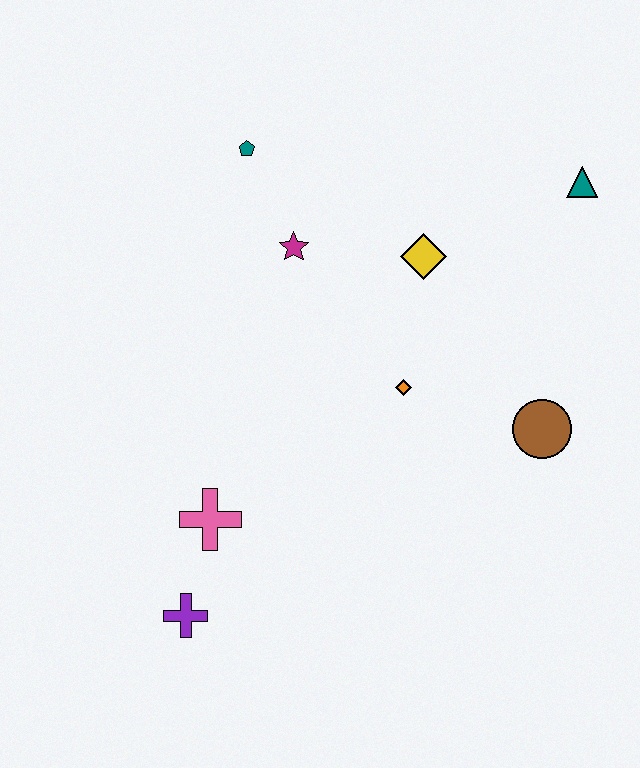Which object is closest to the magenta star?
The teal pentagon is closest to the magenta star.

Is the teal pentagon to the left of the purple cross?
No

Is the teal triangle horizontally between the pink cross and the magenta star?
No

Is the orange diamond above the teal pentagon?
No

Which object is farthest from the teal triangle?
The purple cross is farthest from the teal triangle.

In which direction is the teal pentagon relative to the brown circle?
The teal pentagon is to the left of the brown circle.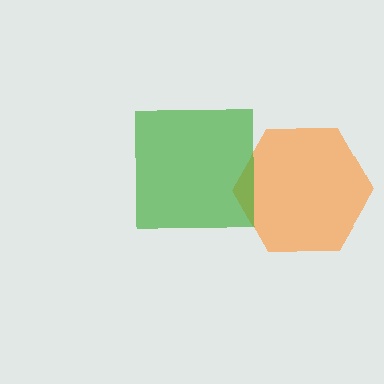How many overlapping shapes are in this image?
There are 2 overlapping shapes in the image.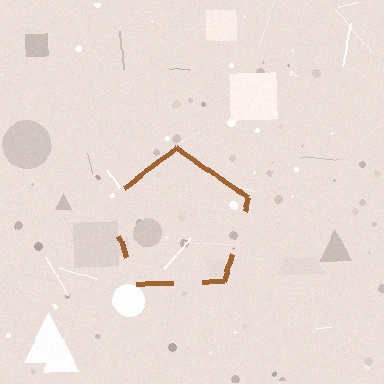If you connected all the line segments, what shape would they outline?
They would outline a pentagon.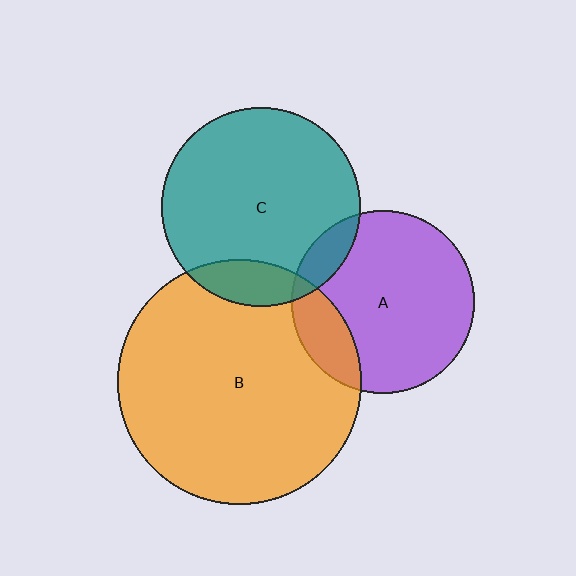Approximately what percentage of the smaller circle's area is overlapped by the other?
Approximately 10%.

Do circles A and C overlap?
Yes.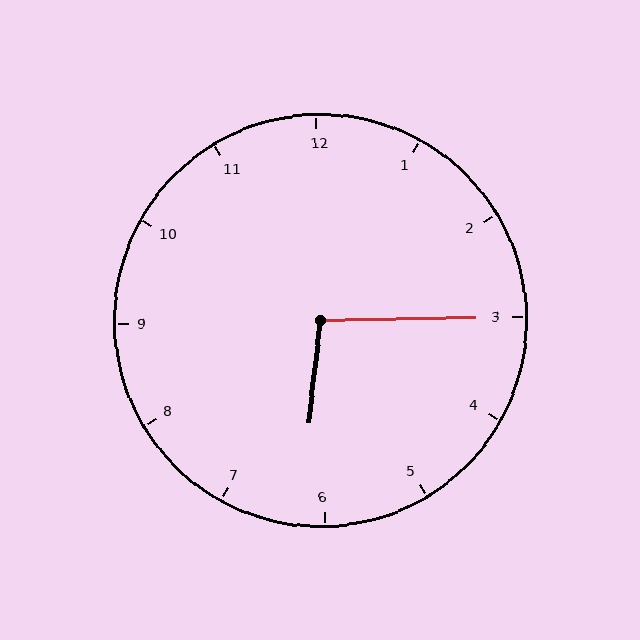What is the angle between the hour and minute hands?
Approximately 98 degrees.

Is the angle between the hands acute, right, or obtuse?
It is obtuse.